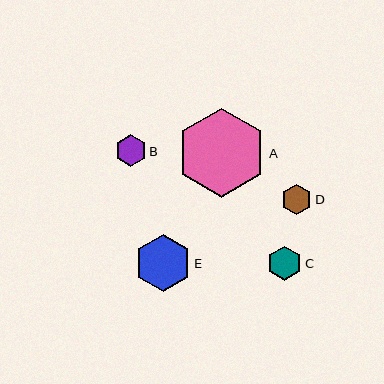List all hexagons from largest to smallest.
From largest to smallest: A, E, C, B, D.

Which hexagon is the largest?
Hexagon A is the largest with a size of approximately 89 pixels.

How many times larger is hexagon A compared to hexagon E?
Hexagon A is approximately 1.6 times the size of hexagon E.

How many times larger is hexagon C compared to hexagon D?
Hexagon C is approximately 1.1 times the size of hexagon D.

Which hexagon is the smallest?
Hexagon D is the smallest with a size of approximately 30 pixels.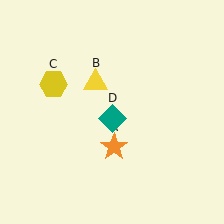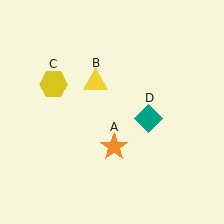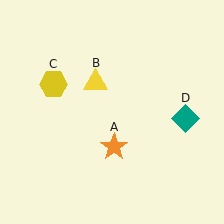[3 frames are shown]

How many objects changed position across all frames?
1 object changed position: teal diamond (object D).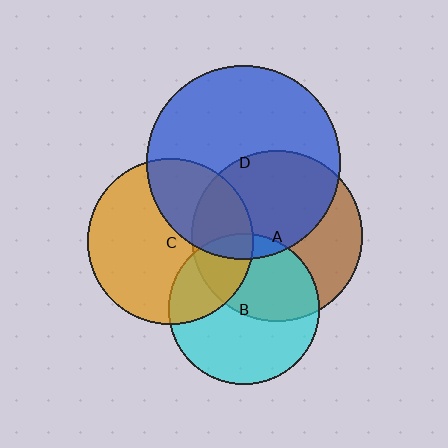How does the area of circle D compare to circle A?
Approximately 1.3 times.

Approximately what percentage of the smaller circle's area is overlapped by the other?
Approximately 30%.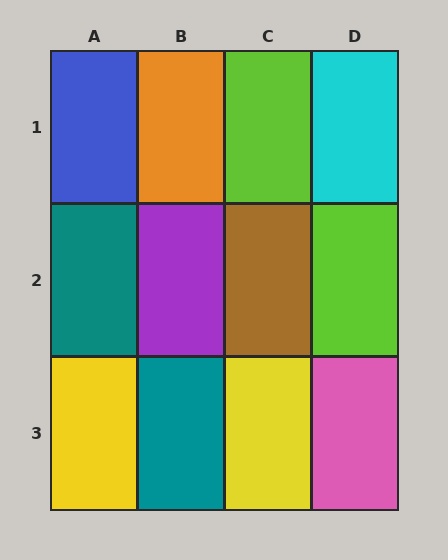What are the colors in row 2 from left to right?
Teal, purple, brown, lime.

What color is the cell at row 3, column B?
Teal.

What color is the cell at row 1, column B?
Orange.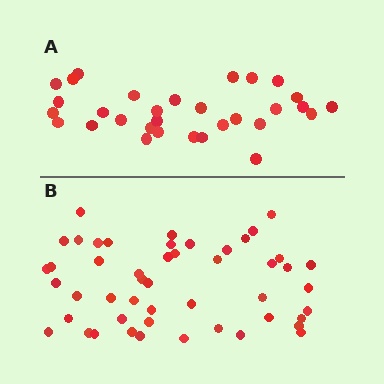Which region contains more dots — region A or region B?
Region B (the bottom region) has more dots.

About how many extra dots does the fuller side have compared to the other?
Region B has approximately 20 more dots than region A.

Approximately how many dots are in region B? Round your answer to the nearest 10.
About 50 dots. (The exact count is 49, which rounds to 50.)